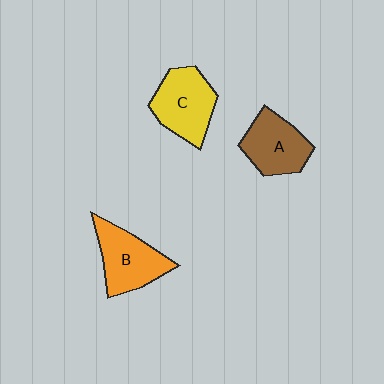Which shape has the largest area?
Shape C (yellow).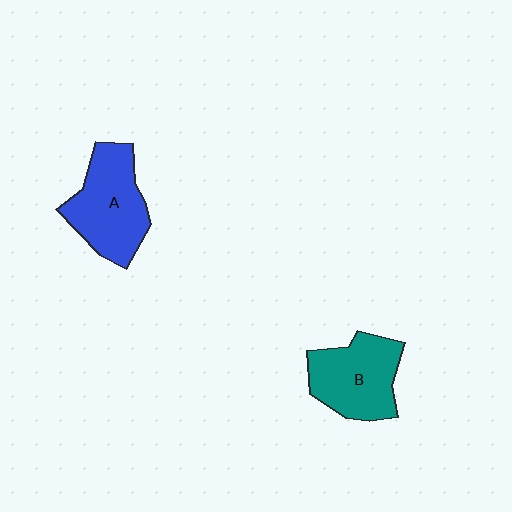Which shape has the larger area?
Shape A (blue).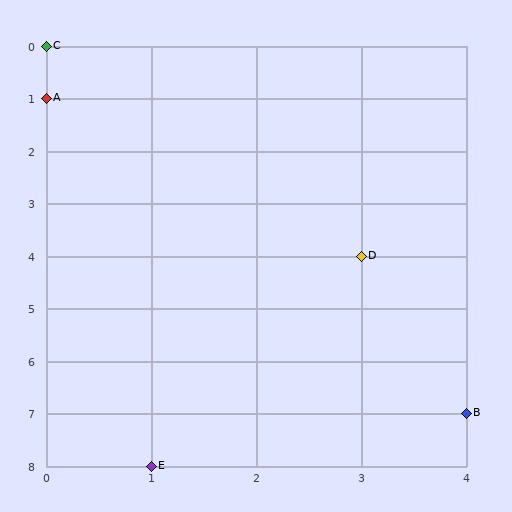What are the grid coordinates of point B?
Point B is at grid coordinates (4, 7).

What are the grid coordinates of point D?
Point D is at grid coordinates (3, 4).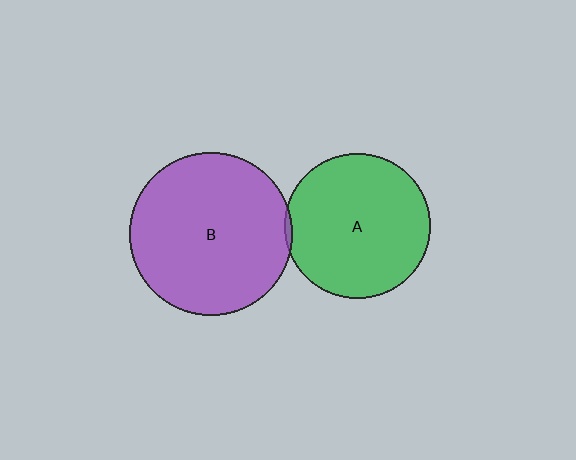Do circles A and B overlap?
Yes.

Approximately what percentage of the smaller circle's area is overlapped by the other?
Approximately 5%.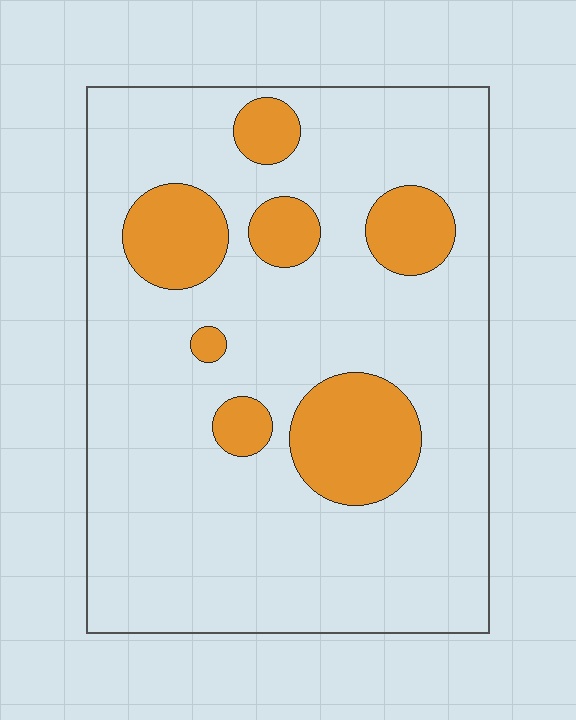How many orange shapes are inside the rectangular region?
7.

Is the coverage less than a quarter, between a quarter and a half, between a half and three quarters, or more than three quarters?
Less than a quarter.